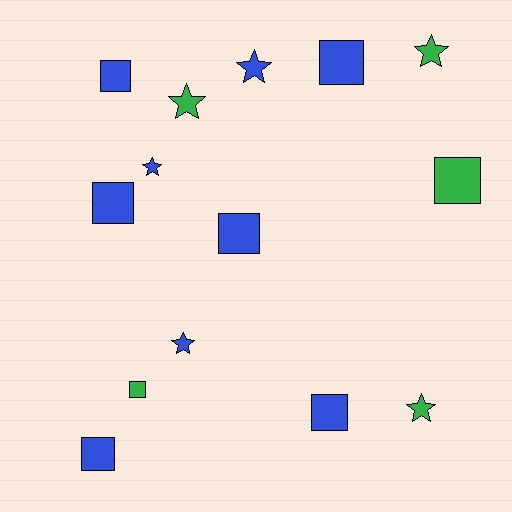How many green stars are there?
There are 3 green stars.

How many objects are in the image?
There are 14 objects.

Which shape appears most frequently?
Square, with 8 objects.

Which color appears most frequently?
Blue, with 9 objects.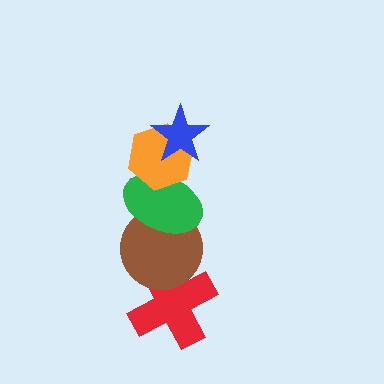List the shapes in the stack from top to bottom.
From top to bottom: the blue star, the orange hexagon, the green ellipse, the brown circle, the red cross.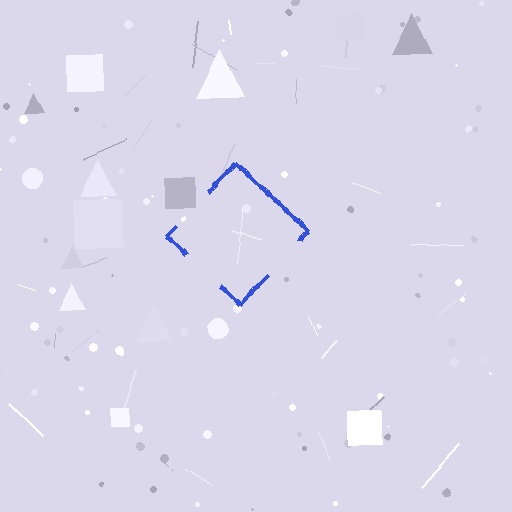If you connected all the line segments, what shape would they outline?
They would outline a diamond.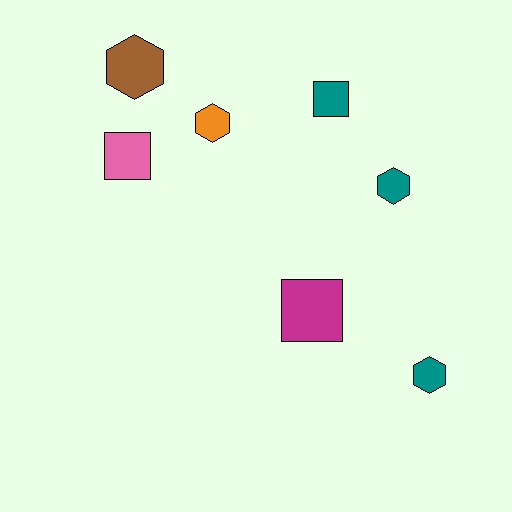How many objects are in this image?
There are 7 objects.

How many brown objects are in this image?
There is 1 brown object.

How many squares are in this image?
There are 3 squares.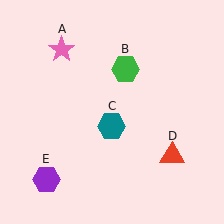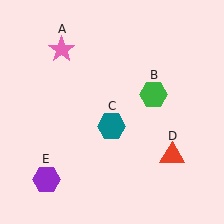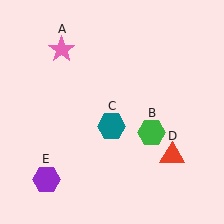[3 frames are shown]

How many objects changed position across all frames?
1 object changed position: green hexagon (object B).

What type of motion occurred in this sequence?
The green hexagon (object B) rotated clockwise around the center of the scene.